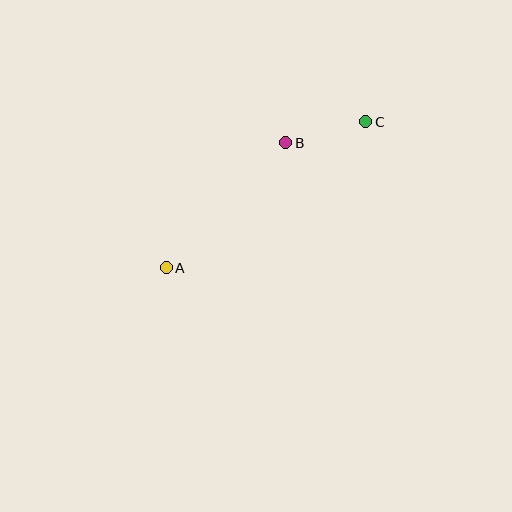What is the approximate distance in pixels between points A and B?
The distance between A and B is approximately 173 pixels.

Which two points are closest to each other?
Points B and C are closest to each other.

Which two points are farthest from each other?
Points A and C are farthest from each other.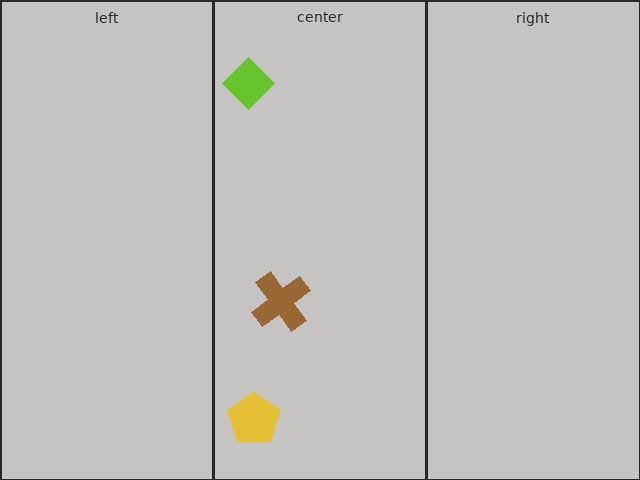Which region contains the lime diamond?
The center region.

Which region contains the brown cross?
The center region.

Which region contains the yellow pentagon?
The center region.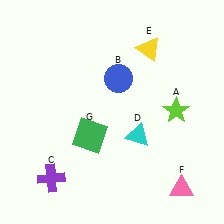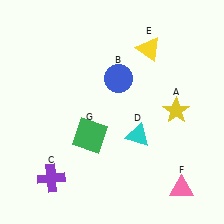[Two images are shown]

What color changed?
The star (A) changed from lime in Image 1 to yellow in Image 2.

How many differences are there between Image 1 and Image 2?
There is 1 difference between the two images.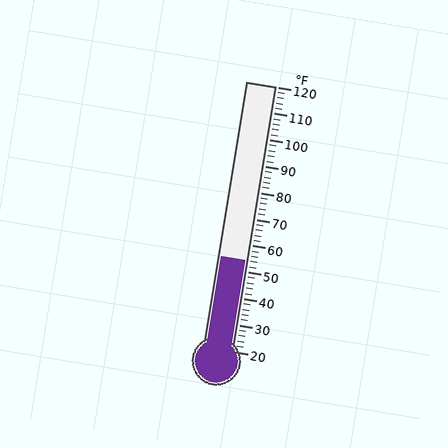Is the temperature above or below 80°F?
The temperature is below 80°F.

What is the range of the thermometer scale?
The thermometer scale ranges from 20°F to 120°F.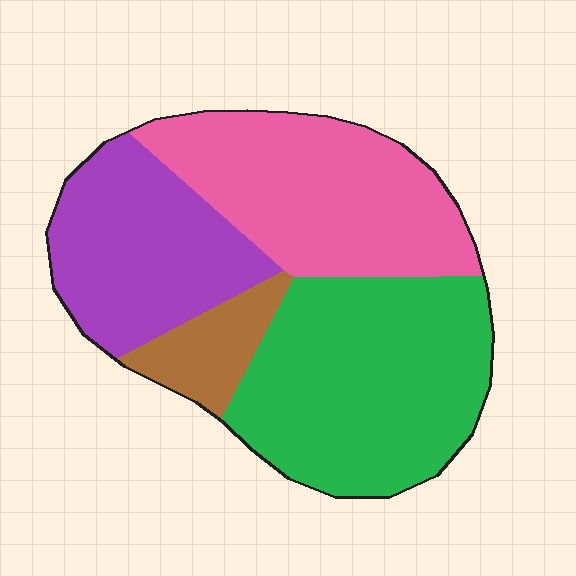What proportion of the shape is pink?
Pink takes up between a sixth and a third of the shape.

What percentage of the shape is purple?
Purple takes up about one quarter (1/4) of the shape.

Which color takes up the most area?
Green, at roughly 35%.